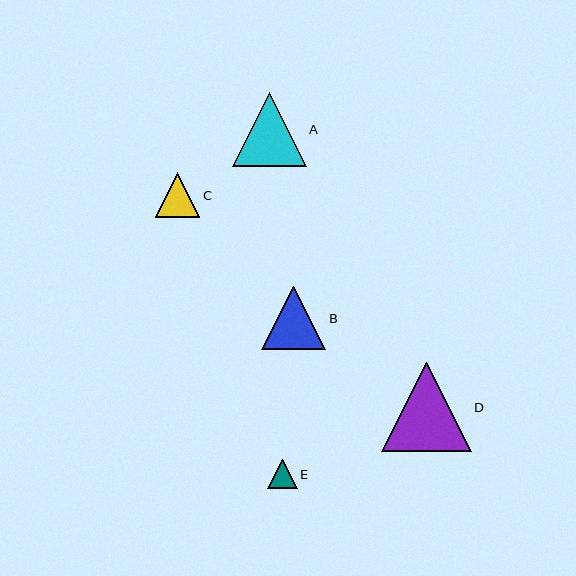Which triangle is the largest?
Triangle D is the largest with a size of approximately 89 pixels.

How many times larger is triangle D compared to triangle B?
Triangle D is approximately 1.4 times the size of triangle B.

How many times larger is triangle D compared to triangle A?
Triangle D is approximately 1.2 times the size of triangle A.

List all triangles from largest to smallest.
From largest to smallest: D, A, B, C, E.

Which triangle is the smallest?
Triangle E is the smallest with a size of approximately 29 pixels.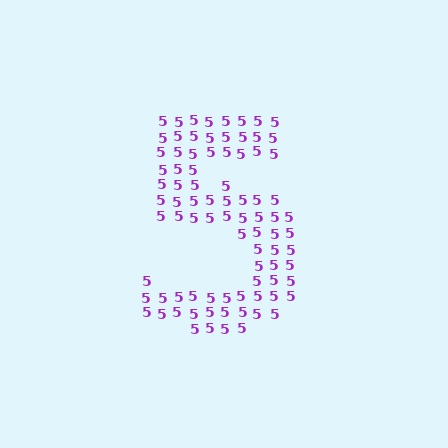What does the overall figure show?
The overall figure shows the digit 5.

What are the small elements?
The small elements are digit 5's.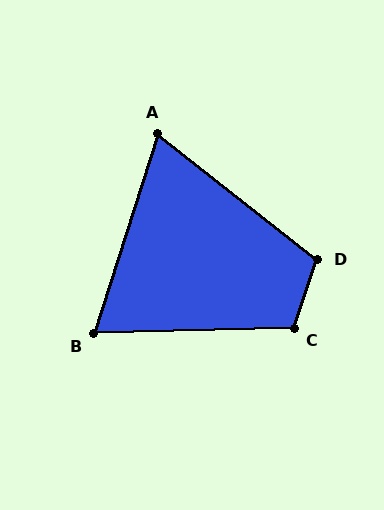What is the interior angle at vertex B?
Approximately 71 degrees (acute).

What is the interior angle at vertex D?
Approximately 109 degrees (obtuse).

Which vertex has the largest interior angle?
C, at approximately 110 degrees.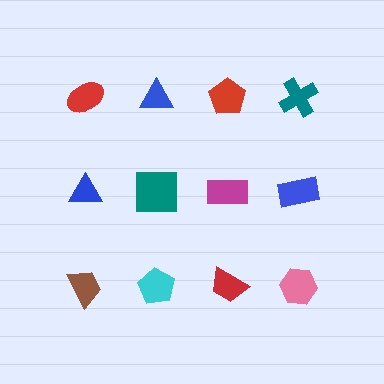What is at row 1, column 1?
A red ellipse.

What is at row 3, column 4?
A pink hexagon.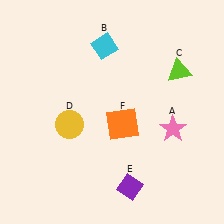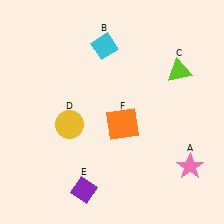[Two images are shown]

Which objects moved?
The objects that moved are: the pink star (A), the purple diamond (E).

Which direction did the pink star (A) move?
The pink star (A) moved down.